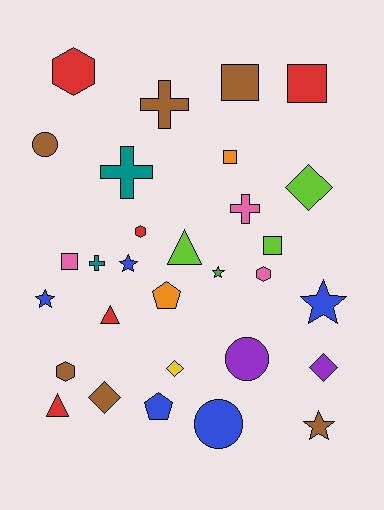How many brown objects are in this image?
There are 6 brown objects.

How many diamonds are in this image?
There are 4 diamonds.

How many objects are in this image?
There are 30 objects.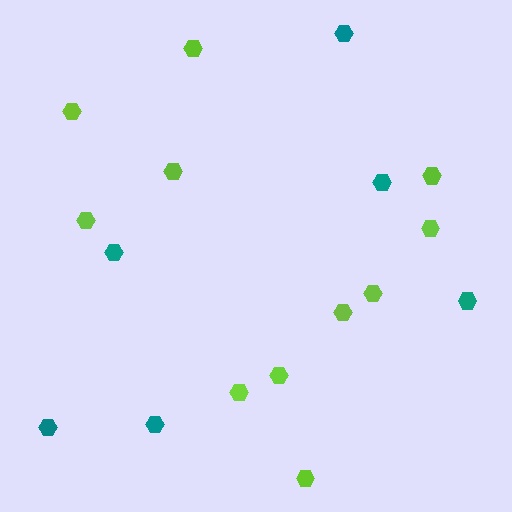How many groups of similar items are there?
There are 2 groups: one group of lime hexagons (11) and one group of teal hexagons (6).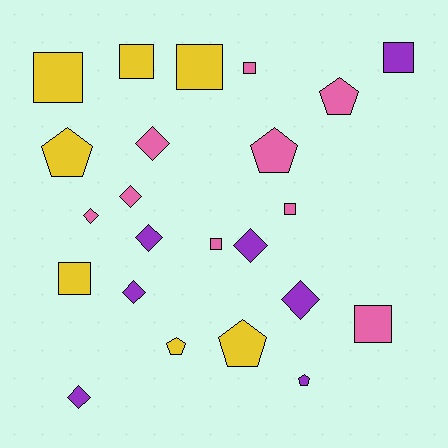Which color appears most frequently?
Pink, with 9 objects.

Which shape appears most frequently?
Square, with 9 objects.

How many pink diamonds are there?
There are 3 pink diamonds.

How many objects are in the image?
There are 23 objects.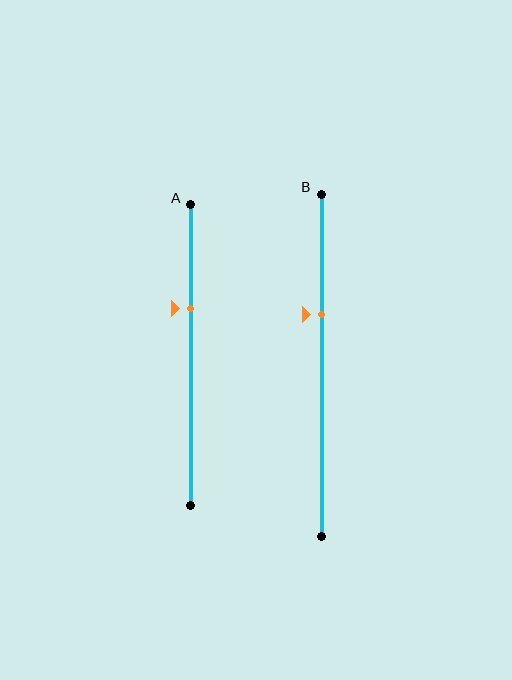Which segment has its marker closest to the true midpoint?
Segment B has its marker closest to the true midpoint.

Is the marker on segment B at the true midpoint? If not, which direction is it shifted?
No, the marker on segment B is shifted upward by about 15% of the segment length.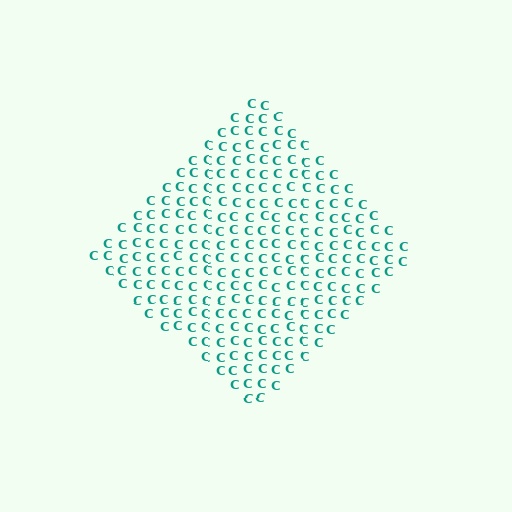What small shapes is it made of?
It is made of small letter C's.